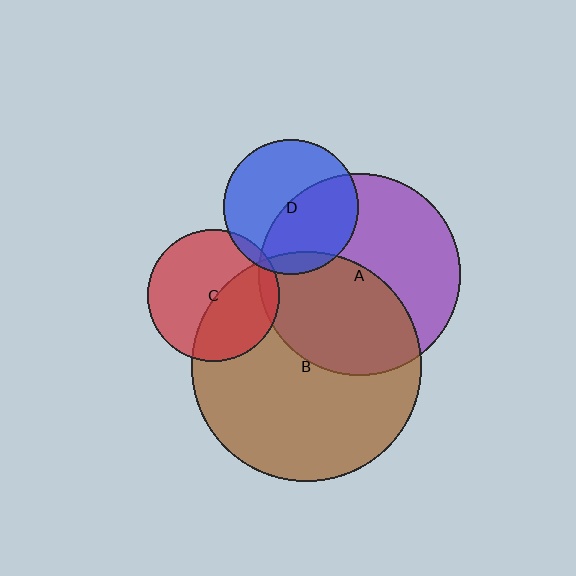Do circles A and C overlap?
Yes.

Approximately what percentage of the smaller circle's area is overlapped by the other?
Approximately 5%.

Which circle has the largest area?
Circle B (brown).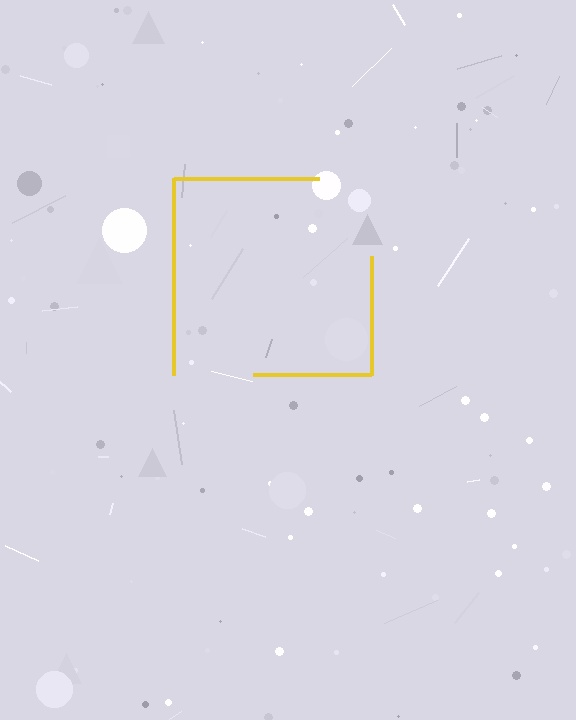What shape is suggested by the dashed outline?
The dashed outline suggests a square.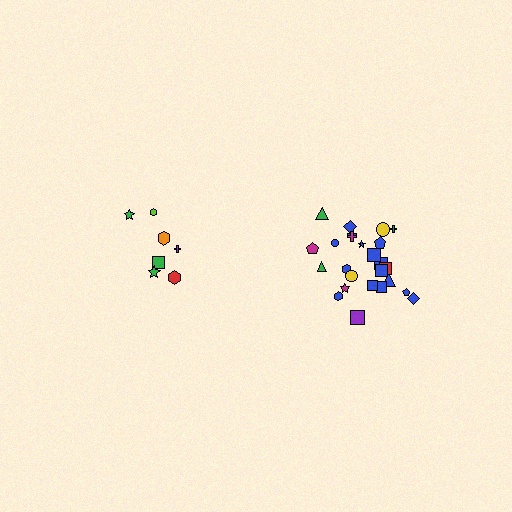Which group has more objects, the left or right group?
The right group.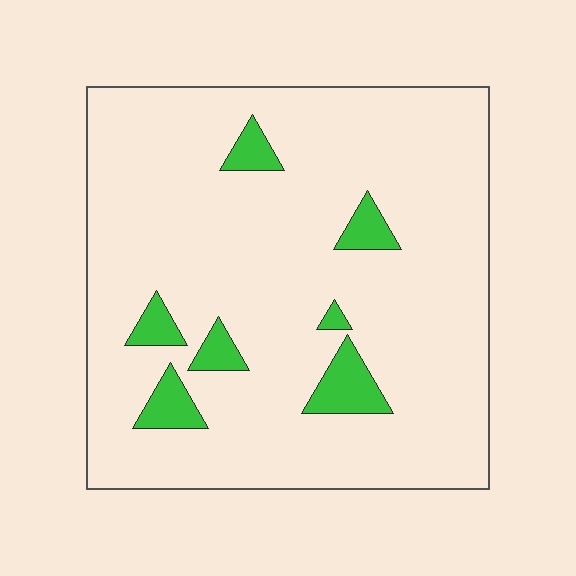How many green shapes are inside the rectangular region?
7.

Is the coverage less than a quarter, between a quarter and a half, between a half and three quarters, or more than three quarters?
Less than a quarter.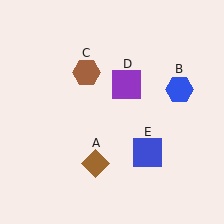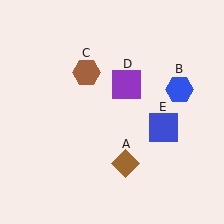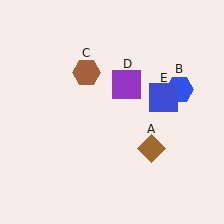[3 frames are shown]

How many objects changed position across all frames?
2 objects changed position: brown diamond (object A), blue square (object E).